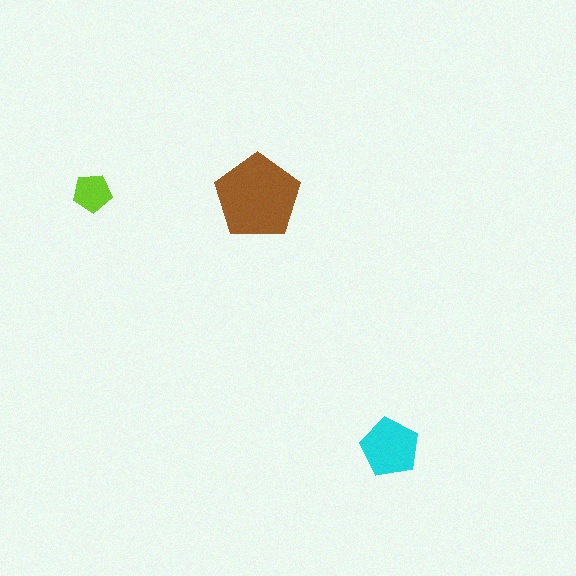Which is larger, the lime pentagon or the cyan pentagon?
The cyan one.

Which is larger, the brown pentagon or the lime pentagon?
The brown one.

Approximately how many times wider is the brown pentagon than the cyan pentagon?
About 1.5 times wider.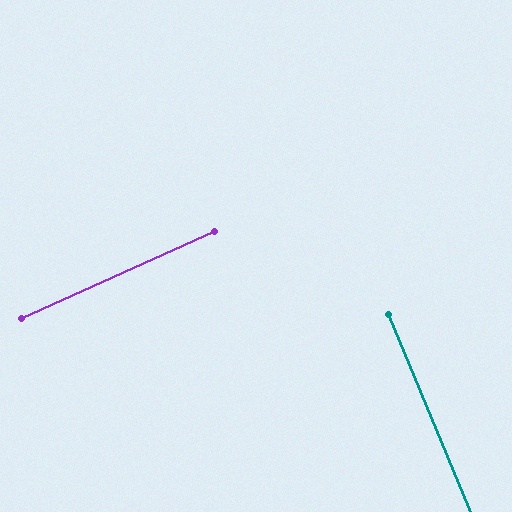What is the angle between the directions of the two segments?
Approximately 88 degrees.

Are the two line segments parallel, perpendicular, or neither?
Perpendicular — they meet at approximately 88°.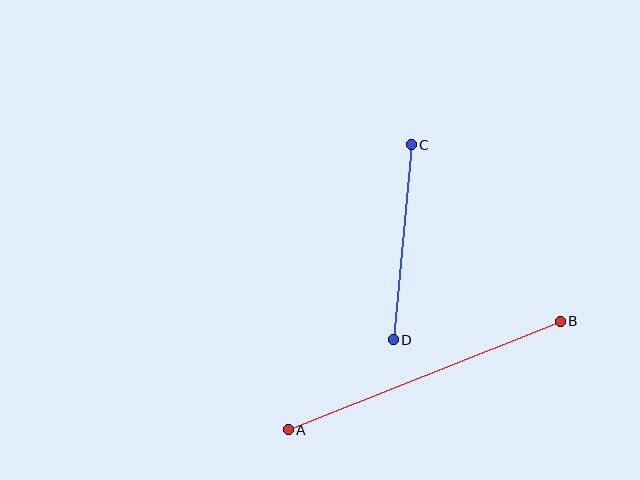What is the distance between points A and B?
The distance is approximately 293 pixels.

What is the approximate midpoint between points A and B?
The midpoint is at approximately (424, 375) pixels.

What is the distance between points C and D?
The distance is approximately 196 pixels.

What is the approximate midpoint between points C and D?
The midpoint is at approximately (402, 242) pixels.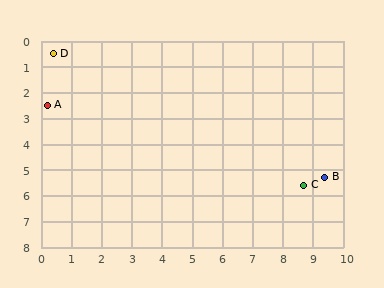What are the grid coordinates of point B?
Point B is at approximately (9.4, 5.3).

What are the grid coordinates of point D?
Point D is at approximately (0.4, 0.5).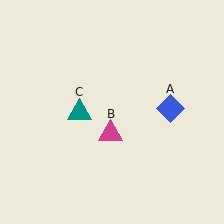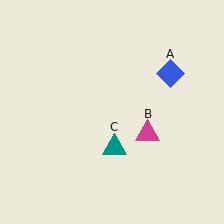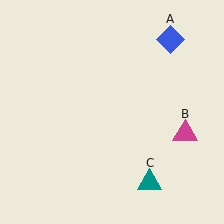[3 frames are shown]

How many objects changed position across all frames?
3 objects changed position: blue diamond (object A), magenta triangle (object B), teal triangle (object C).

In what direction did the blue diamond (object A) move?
The blue diamond (object A) moved up.